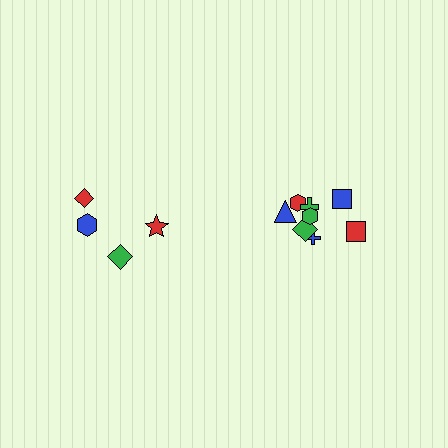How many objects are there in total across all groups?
There are 12 objects.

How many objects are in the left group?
There are 4 objects.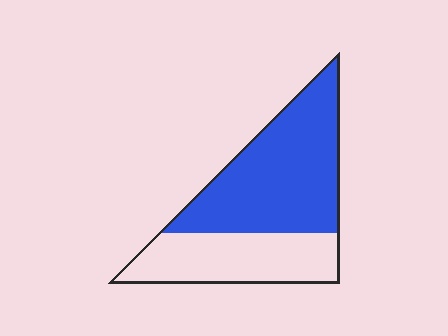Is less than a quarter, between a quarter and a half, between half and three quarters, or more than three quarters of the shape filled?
Between half and three quarters.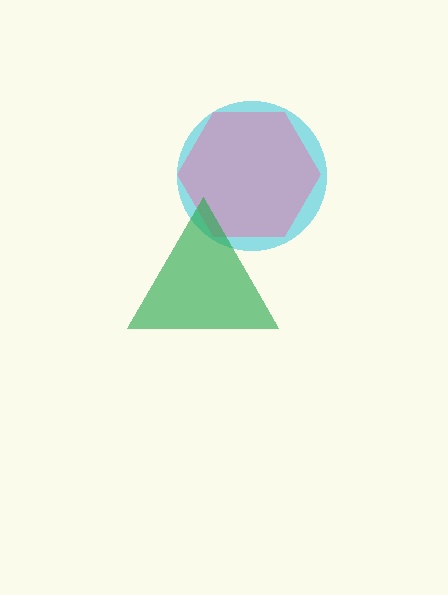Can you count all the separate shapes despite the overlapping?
Yes, there are 3 separate shapes.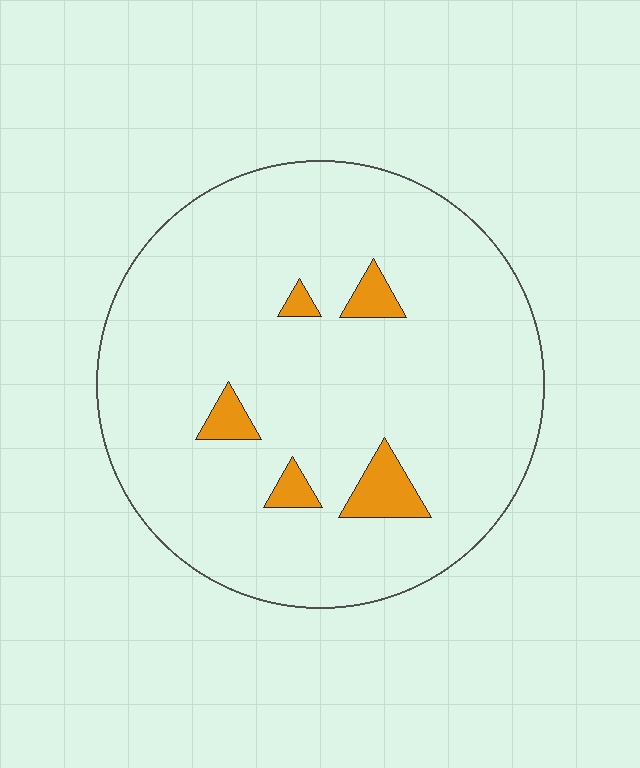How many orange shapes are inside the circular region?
5.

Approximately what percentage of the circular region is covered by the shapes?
Approximately 5%.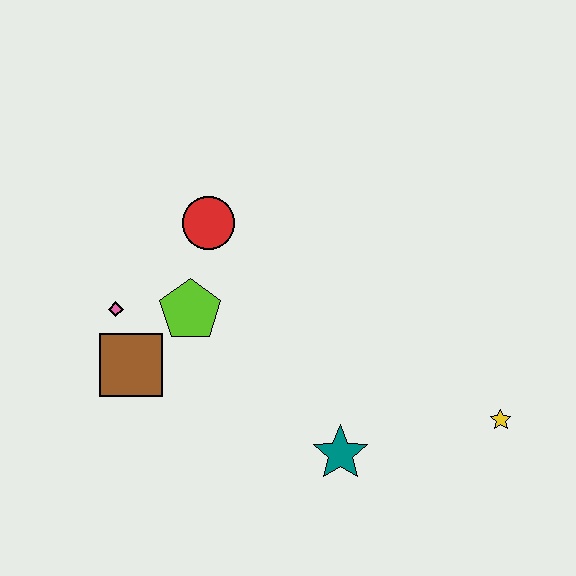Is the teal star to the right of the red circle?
Yes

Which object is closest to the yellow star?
The teal star is closest to the yellow star.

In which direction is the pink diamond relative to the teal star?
The pink diamond is to the left of the teal star.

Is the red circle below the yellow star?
No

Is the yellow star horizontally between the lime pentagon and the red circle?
No